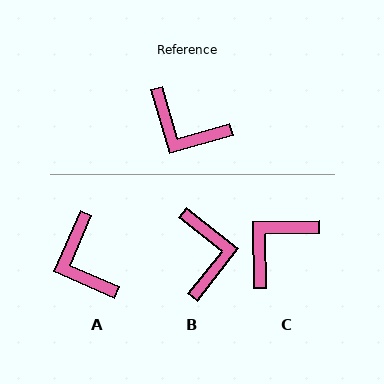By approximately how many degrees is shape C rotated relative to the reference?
Approximately 105 degrees clockwise.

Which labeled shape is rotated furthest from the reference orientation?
B, about 126 degrees away.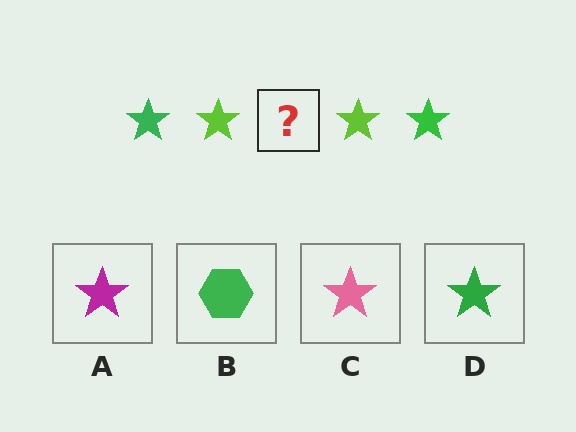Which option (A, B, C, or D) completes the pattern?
D.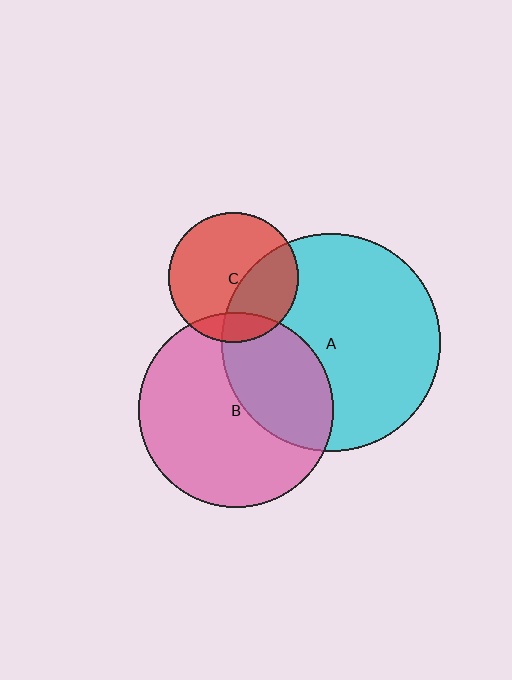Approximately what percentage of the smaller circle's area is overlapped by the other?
Approximately 15%.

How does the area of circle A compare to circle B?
Approximately 1.3 times.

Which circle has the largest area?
Circle A (cyan).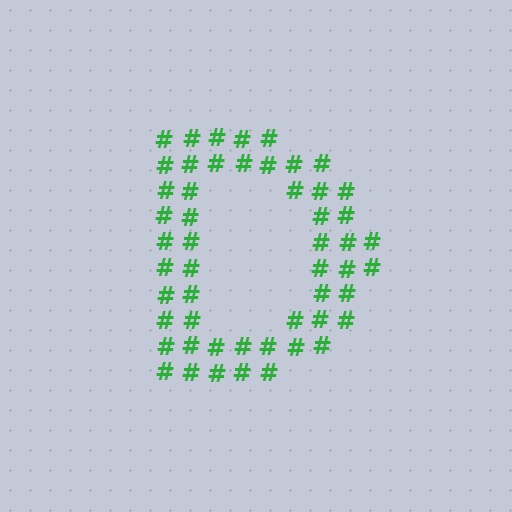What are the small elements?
The small elements are hash symbols.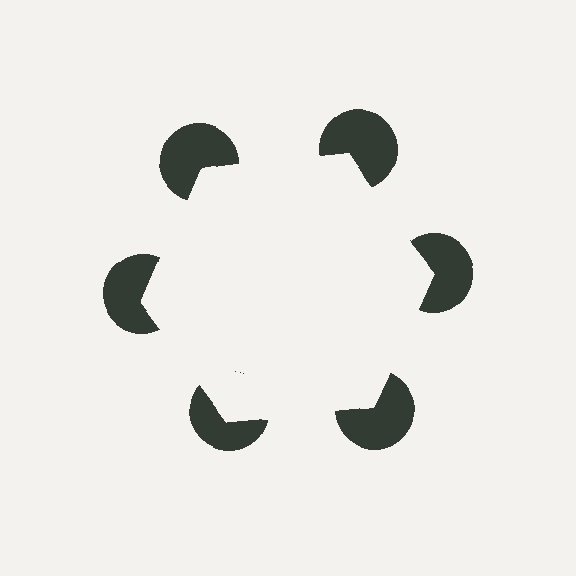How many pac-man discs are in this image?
There are 6 — one at each vertex of the illusory hexagon.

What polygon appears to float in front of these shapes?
An illusory hexagon — its edges are inferred from the aligned wedge cuts in the pac-man discs, not physically drawn.